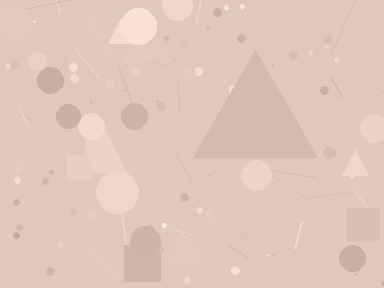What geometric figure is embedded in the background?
A triangle is embedded in the background.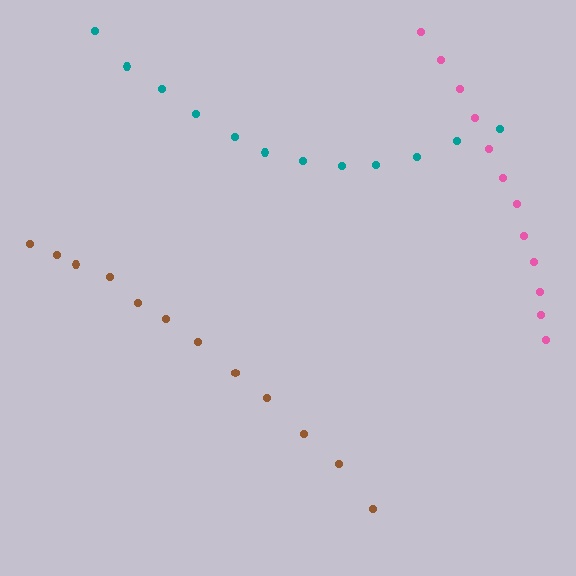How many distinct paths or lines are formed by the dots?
There are 3 distinct paths.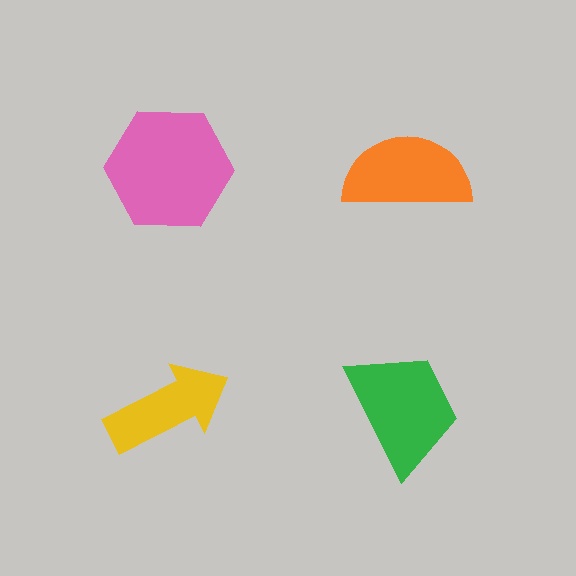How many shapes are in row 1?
2 shapes.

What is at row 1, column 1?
A pink hexagon.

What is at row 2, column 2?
A green trapezoid.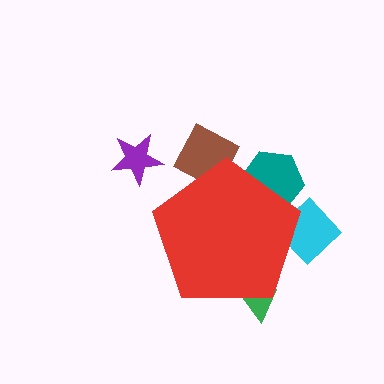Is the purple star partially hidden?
No, the purple star is fully visible.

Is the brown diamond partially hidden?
Yes, the brown diamond is partially hidden behind the red pentagon.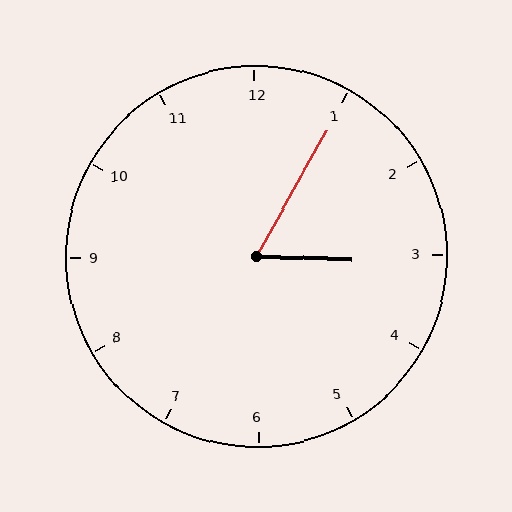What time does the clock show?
3:05.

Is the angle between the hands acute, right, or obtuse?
It is acute.